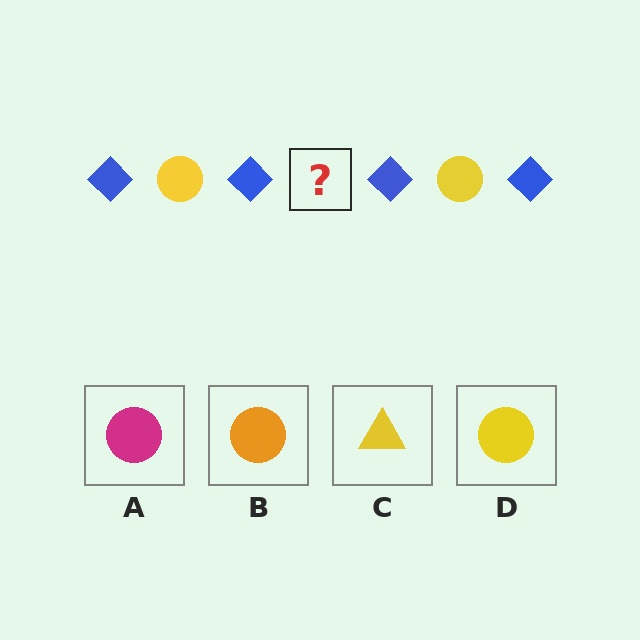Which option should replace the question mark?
Option D.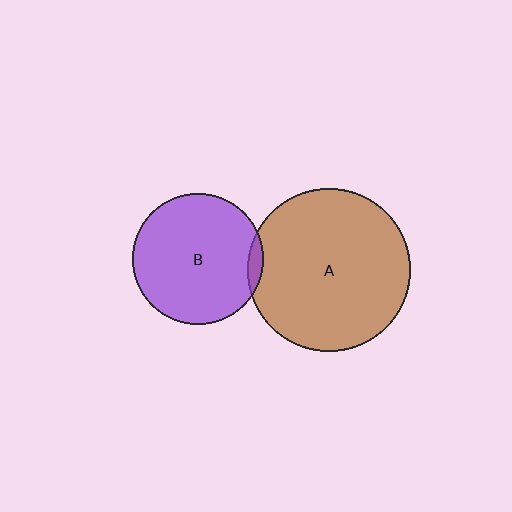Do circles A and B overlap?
Yes.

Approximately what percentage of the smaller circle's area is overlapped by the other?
Approximately 5%.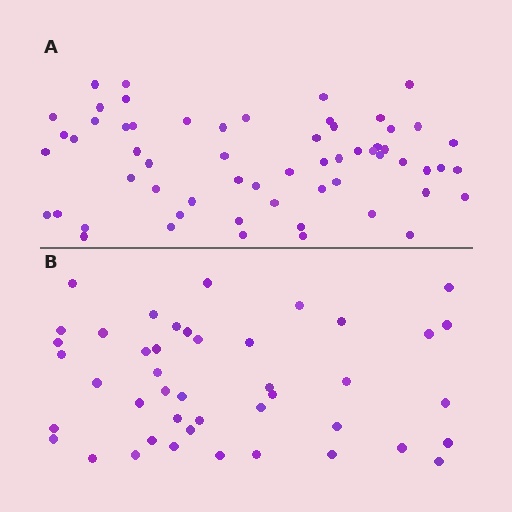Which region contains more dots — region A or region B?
Region A (the top region) has more dots.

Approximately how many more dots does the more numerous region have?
Region A has approximately 15 more dots than region B.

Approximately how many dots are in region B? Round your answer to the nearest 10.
About 40 dots. (The exact count is 44, which rounds to 40.)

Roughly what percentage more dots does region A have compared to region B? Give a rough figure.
About 35% more.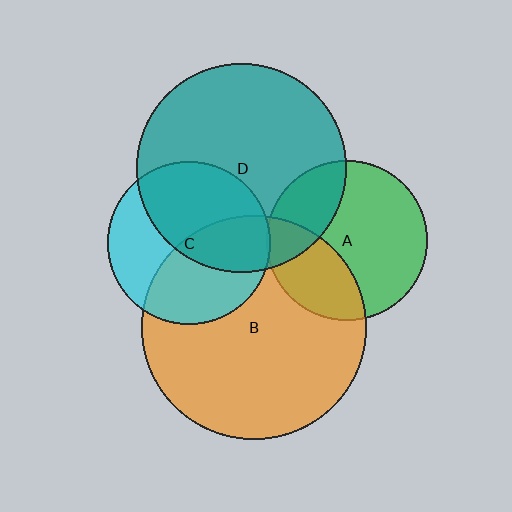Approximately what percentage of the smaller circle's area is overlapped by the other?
Approximately 25%.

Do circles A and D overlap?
Yes.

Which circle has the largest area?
Circle B (orange).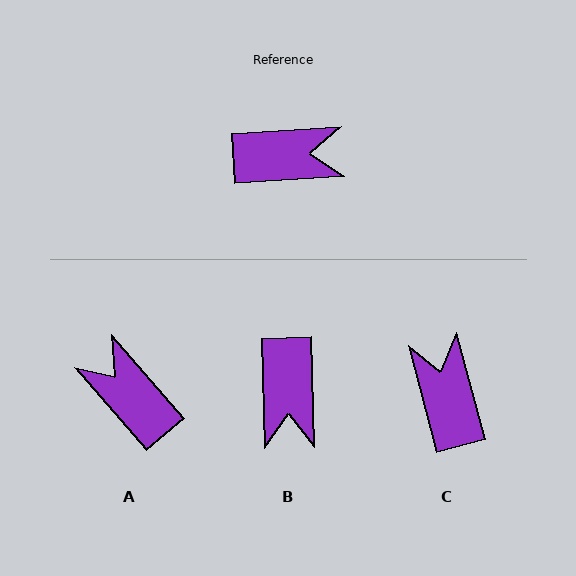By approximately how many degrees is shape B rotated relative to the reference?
Approximately 92 degrees clockwise.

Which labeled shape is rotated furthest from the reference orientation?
A, about 128 degrees away.